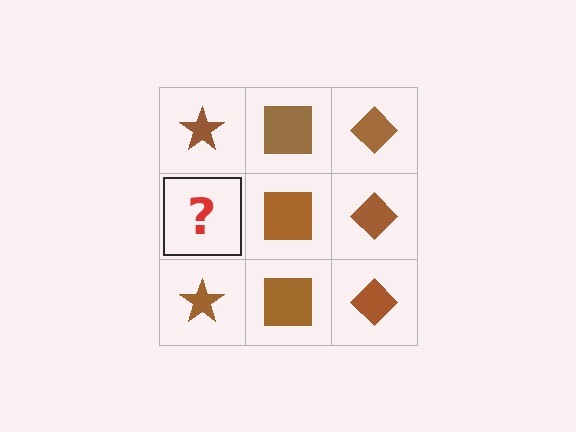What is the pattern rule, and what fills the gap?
The rule is that each column has a consistent shape. The gap should be filled with a brown star.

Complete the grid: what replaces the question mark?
The question mark should be replaced with a brown star.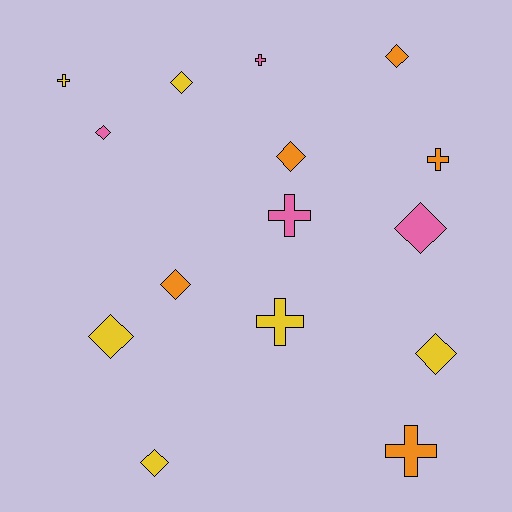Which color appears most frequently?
Yellow, with 6 objects.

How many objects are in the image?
There are 15 objects.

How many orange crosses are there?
There are 2 orange crosses.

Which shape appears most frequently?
Diamond, with 9 objects.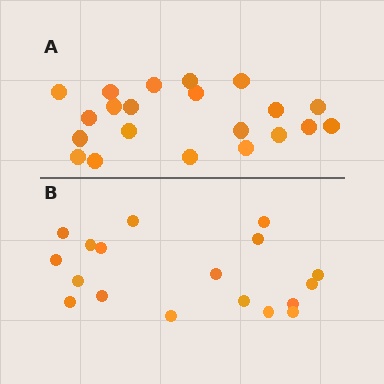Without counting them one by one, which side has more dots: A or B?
Region A (the top region) has more dots.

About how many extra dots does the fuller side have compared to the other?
Region A has just a few more — roughly 2 or 3 more dots than region B.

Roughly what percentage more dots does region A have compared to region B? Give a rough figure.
About 15% more.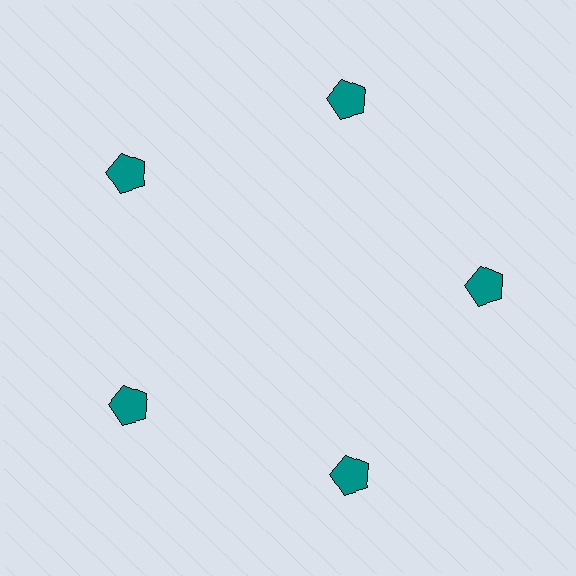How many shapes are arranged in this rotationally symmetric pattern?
There are 5 shapes, arranged in 5 groups of 1.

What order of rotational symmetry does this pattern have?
This pattern has 5-fold rotational symmetry.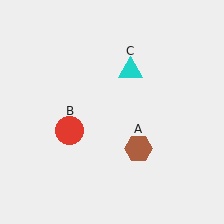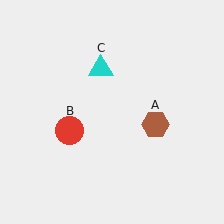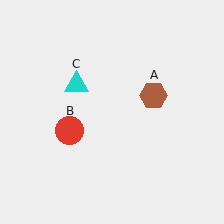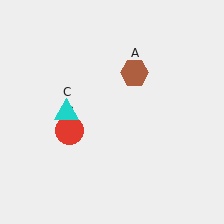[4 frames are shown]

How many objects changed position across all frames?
2 objects changed position: brown hexagon (object A), cyan triangle (object C).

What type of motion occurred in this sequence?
The brown hexagon (object A), cyan triangle (object C) rotated counterclockwise around the center of the scene.